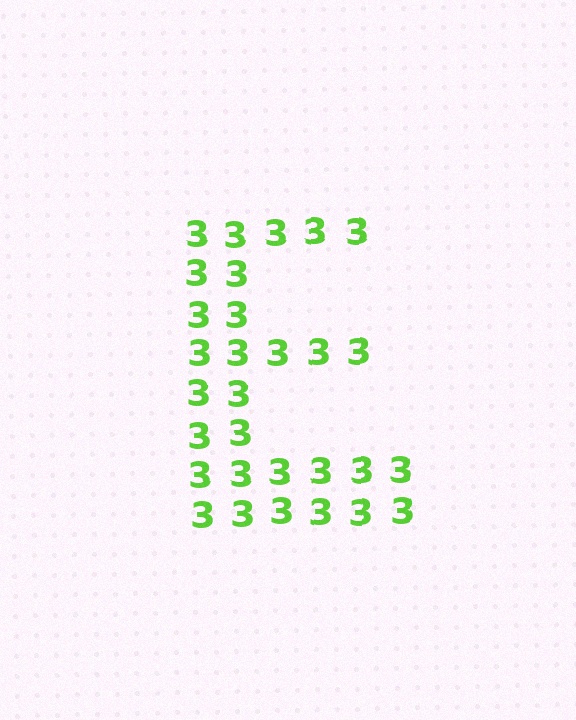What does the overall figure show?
The overall figure shows the letter E.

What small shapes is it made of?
It is made of small digit 3's.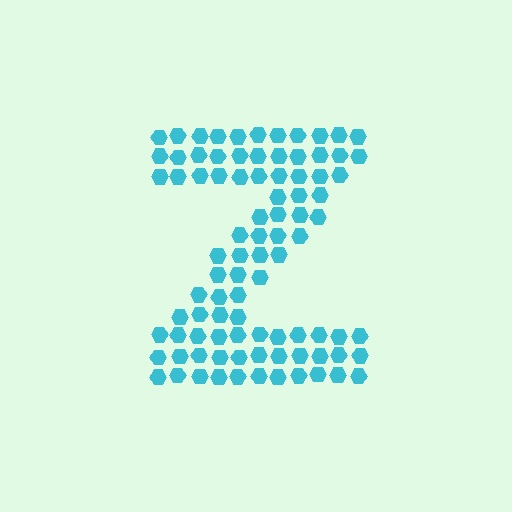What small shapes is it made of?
It is made of small hexagons.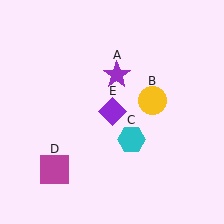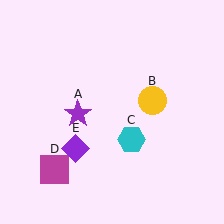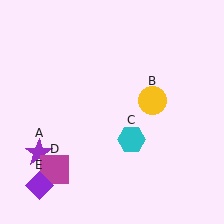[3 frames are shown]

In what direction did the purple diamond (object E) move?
The purple diamond (object E) moved down and to the left.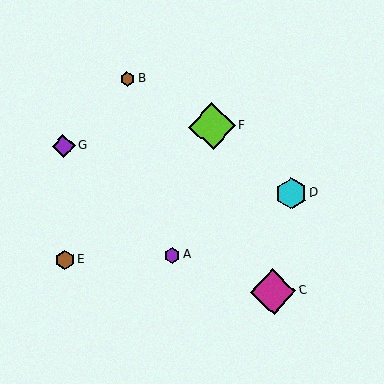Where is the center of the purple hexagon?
The center of the purple hexagon is at (172, 255).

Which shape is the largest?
The lime diamond (labeled F) is the largest.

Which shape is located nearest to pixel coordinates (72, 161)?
The purple diamond (labeled G) at (63, 146) is nearest to that location.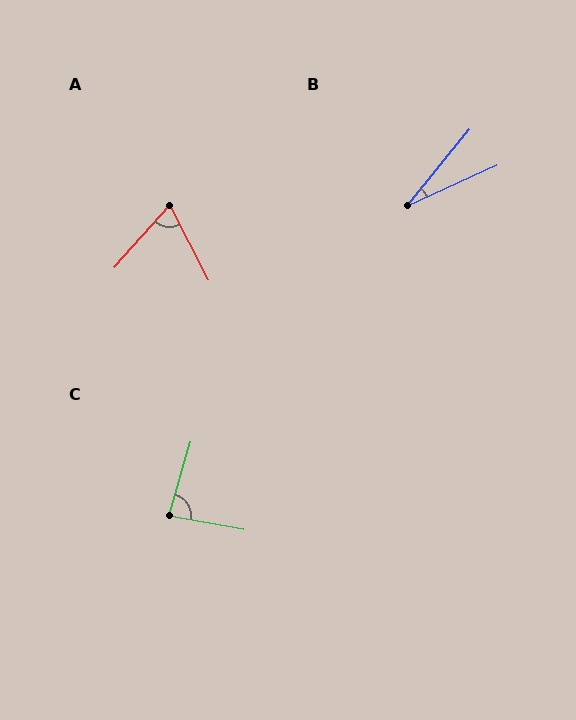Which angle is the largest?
C, at approximately 84 degrees.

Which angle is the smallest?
B, at approximately 26 degrees.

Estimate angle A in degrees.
Approximately 69 degrees.